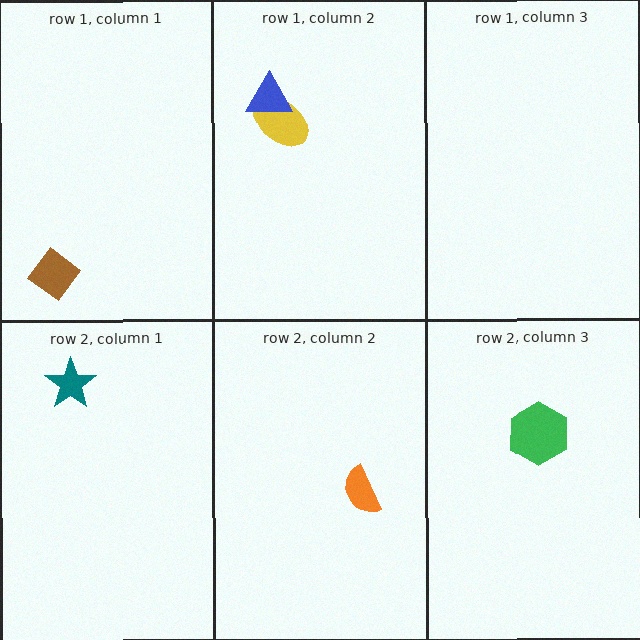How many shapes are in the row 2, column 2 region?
1.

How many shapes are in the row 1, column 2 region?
2.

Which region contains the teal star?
The row 2, column 1 region.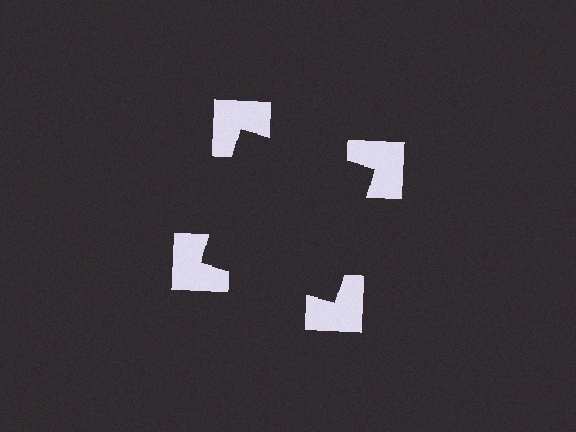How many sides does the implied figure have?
4 sides.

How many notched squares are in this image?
There are 4 — one at each vertex of the illusory square.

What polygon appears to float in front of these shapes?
An illusory square — its edges are inferred from the aligned wedge cuts in the notched squares, not physically drawn.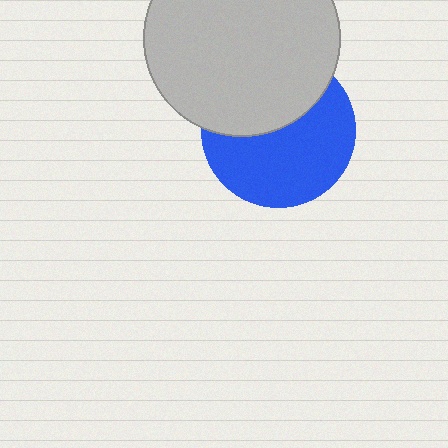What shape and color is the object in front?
The object in front is a light gray circle.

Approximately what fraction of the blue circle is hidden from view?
Roughly 41% of the blue circle is hidden behind the light gray circle.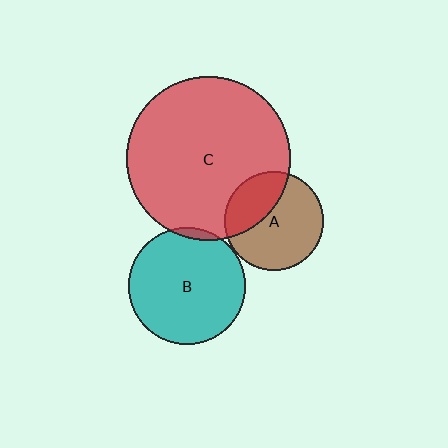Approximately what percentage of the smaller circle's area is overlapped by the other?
Approximately 35%.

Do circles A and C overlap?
Yes.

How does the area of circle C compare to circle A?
Approximately 2.8 times.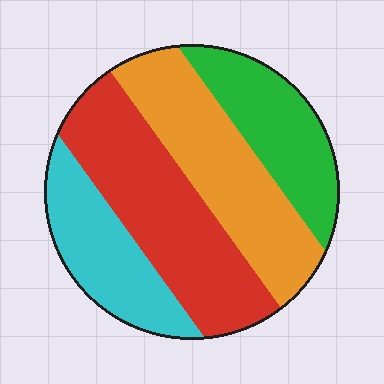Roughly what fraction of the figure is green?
Green takes up about one fifth (1/5) of the figure.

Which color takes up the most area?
Red, at roughly 35%.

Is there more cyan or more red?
Red.